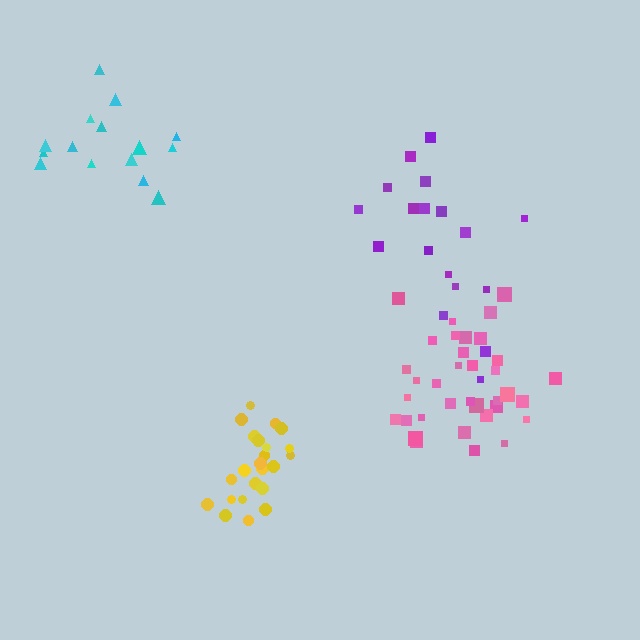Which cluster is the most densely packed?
Yellow.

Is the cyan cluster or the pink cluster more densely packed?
Pink.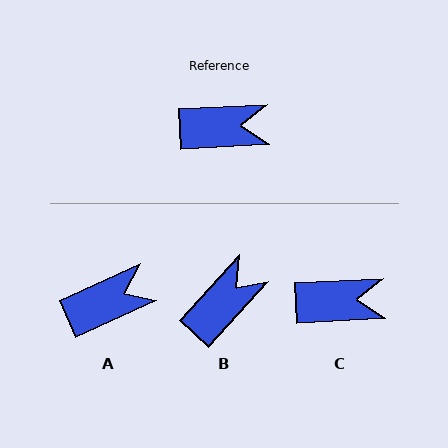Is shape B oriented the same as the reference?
No, it is off by about 45 degrees.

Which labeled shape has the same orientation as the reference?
C.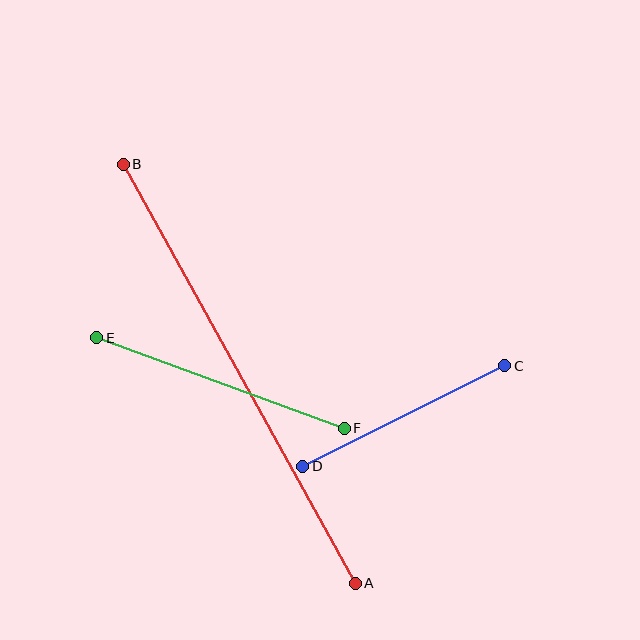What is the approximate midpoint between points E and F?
The midpoint is at approximately (221, 383) pixels.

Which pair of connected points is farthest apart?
Points A and B are farthest apart.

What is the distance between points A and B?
The distance is approximately 479 pixels.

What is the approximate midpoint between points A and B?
The midpoint is at approximately (239, 374) pixels.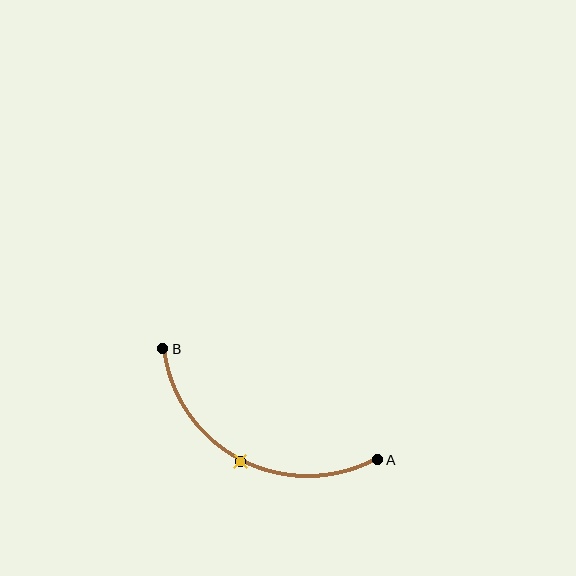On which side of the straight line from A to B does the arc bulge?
The arc bulges below the straight line connecting A and B.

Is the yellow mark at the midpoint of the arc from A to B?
Yes. The yellow mark lies on the arc at equal arc-length from both A and B — it is the arc midpoint.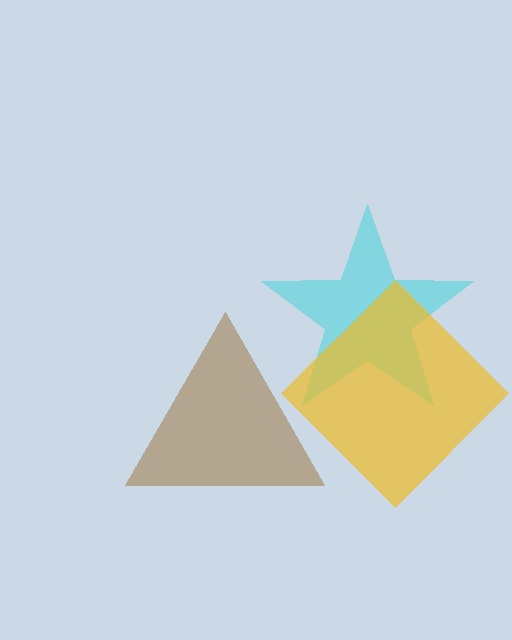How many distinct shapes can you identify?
There are 3 distinct shapes: a brown triangle, a cyan star, a yellow diamond.